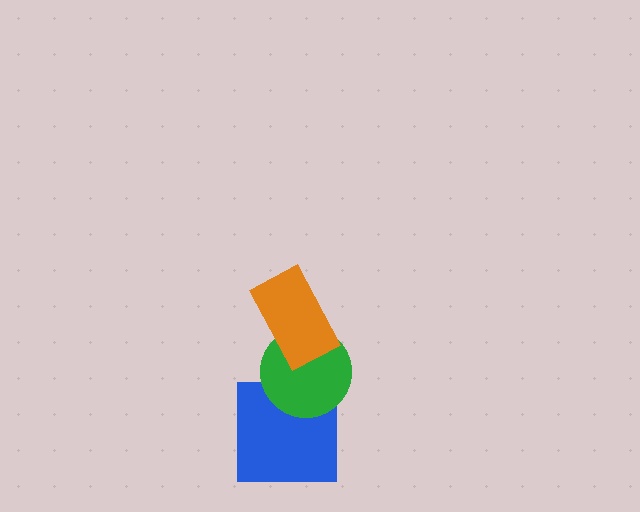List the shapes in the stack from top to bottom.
From top to bottom: the orange rectangle, the green circle, the blue square.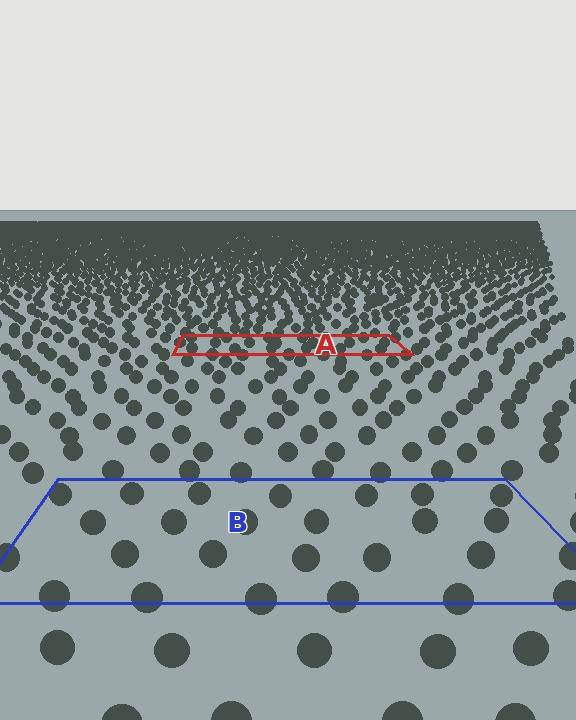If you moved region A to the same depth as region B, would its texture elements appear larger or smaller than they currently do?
They would appear larger. At a closer depth, the same texture elements are projected at a bigger on-screen size.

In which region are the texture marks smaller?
The texture marks are smaller in region A, because it is farther away.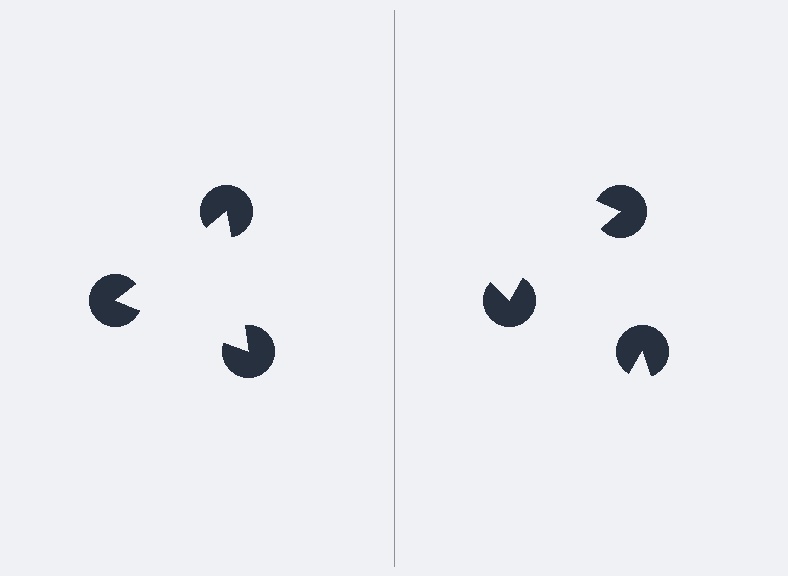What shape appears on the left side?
An illusory triangle.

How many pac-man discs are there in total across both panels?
6 — 3 on each side.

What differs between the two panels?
The pac-man discs are positioned identically on both sides; only the wedge orientations differ. On the left they align to a triangle; on the right they are misaligned.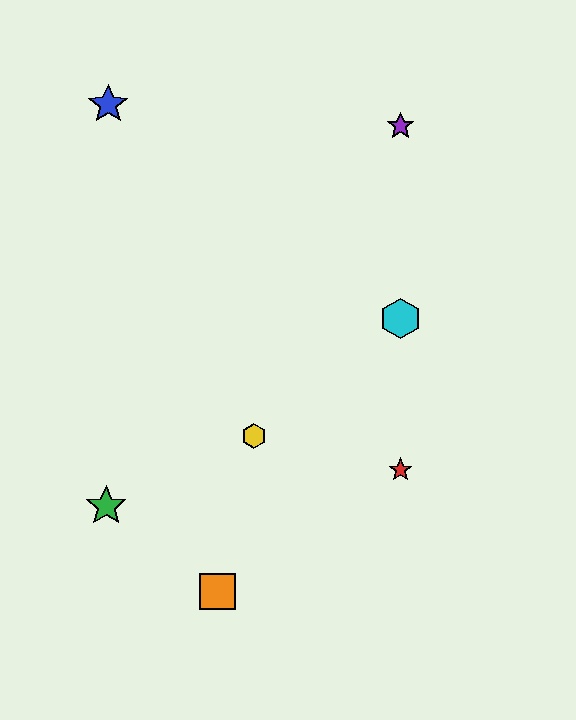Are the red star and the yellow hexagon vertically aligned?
No, the red star is at x≈400 and the yellow hexagon is at x≈254.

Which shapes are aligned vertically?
The red star, the purple star, the cyan hexagon are aligned vertically.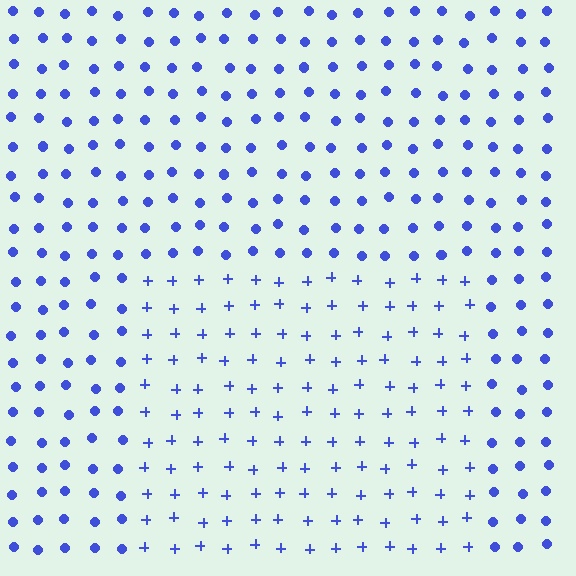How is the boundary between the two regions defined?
The boundary is defined by a change in element shape: plus signs inside vs. circles outside. All elements share the same color and spacing.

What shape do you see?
I see a rectangle.